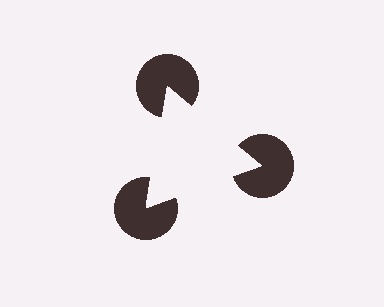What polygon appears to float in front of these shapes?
An illusory triangle — its edges are inferred from the aligned wedge cuts in the pac-man discs, not physically drawn.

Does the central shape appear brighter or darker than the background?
It typically appears slightly brighter than the background, even though no actual brightness change is drawn.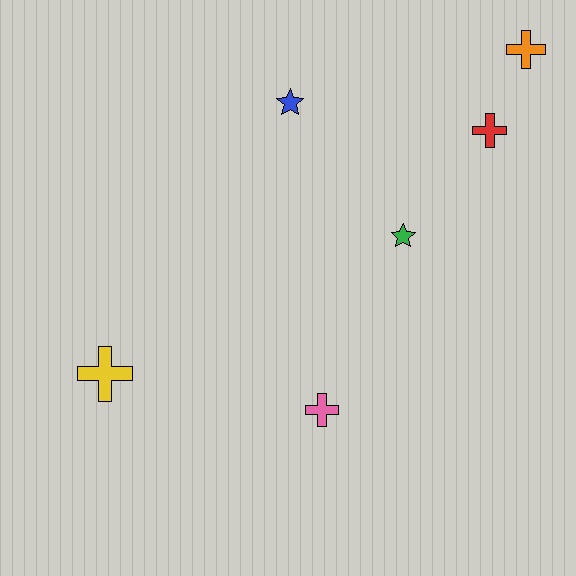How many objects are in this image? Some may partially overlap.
There are 6 objects.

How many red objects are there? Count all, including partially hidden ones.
There is 1 red object.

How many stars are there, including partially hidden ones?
There are 2 stars.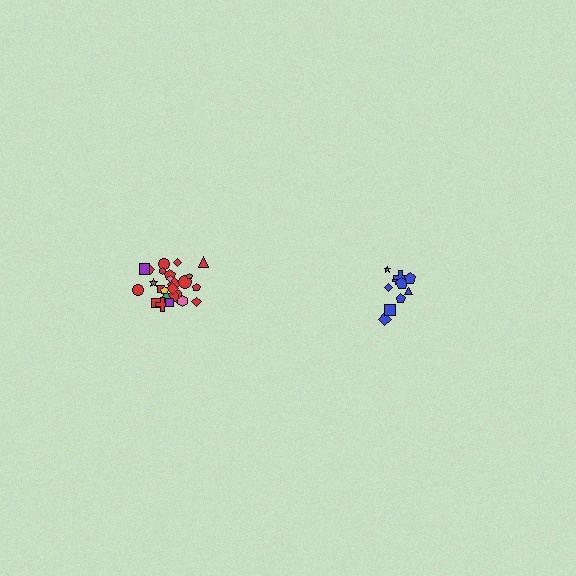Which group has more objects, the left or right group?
The left group.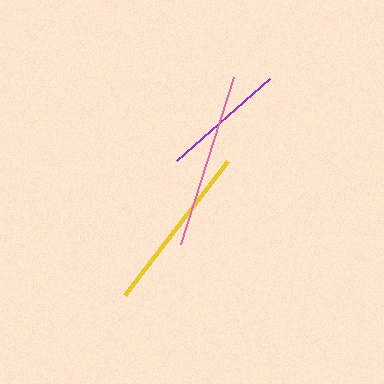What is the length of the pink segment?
The pink segment is approximately 176 pixels long.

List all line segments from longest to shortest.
From longest to shortest: pink, yellow, purple.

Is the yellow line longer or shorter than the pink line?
The pink line is longer than the yellow line.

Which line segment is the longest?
The pink line is the longest at approximately 176 pixels.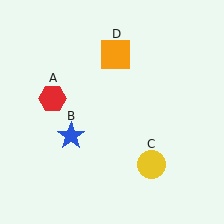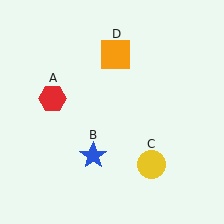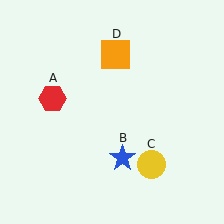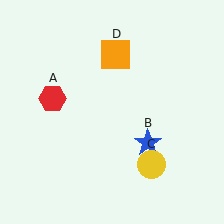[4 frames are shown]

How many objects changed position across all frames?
1 object changed position: blue star (object B).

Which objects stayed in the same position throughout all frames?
Red hexagon (object A) and yellow circle (object C) and orange square (object D) remained stationary.